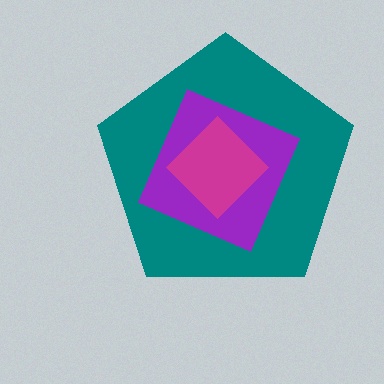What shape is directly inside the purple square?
The magenta diamond.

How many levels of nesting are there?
3.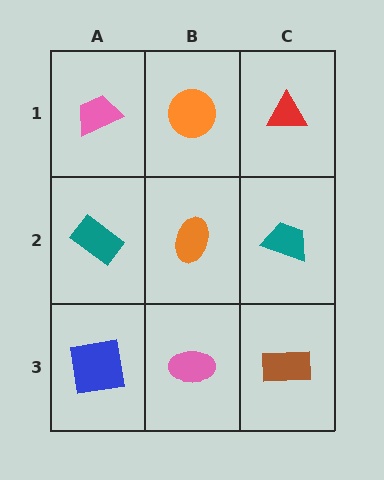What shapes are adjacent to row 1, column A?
A teal rectangle (row 2, column A), an orange circle (row 1, column B).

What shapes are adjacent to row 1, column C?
A teal trapezoid (row 2, column C), an orange circle (row 1, column B).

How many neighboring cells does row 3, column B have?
3.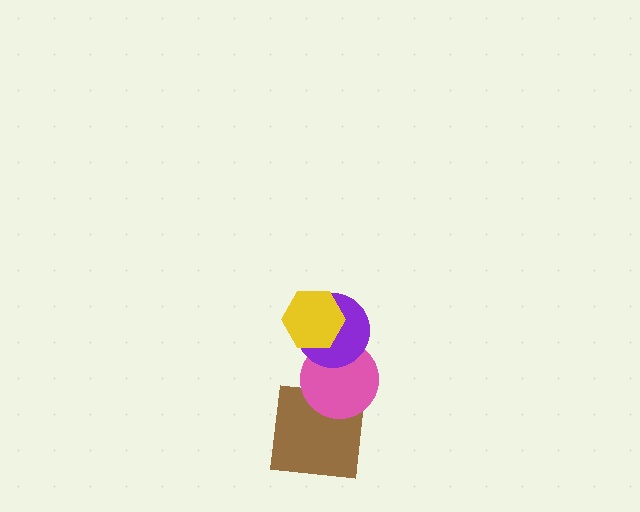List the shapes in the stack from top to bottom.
From top to bottom: the yellow hexagon, the purple circle, the pink circle, the brown square.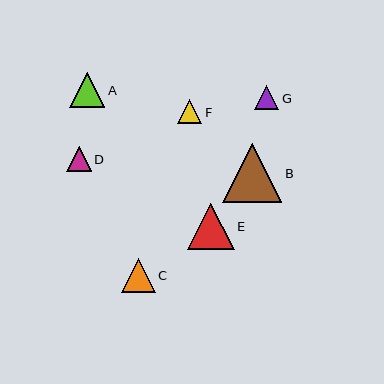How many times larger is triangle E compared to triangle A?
Triangle E is approximately 1.3 times the size of triangle A.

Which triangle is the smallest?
Triangle F is the smallest with a size of approximately 24 pixels.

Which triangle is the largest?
Triangle B is the largest with a size of approximately 59 pixels.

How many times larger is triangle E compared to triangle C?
Triangle E is approximately 1.4 times the size of triangle C.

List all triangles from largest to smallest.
From largest to smallest: B, E, A, C, D, G, F.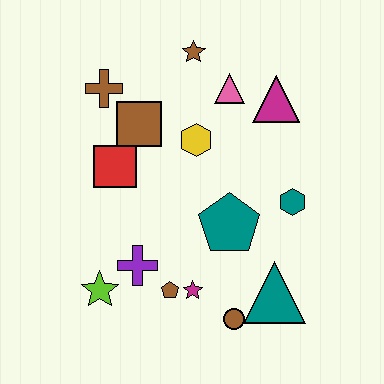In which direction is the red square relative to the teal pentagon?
The red square is to the left of the teal pentagon.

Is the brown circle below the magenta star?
Yes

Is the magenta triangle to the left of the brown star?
No